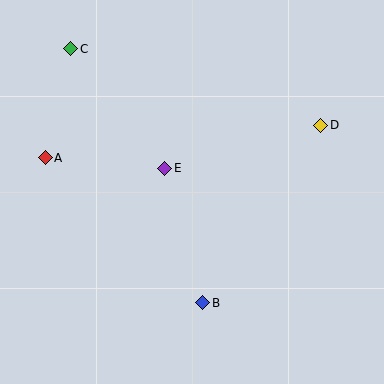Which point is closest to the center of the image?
Point E at (165, 168) is closest to the center.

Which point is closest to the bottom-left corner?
Point B is closest to the bottom-left corner.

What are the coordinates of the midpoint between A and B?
The midpoint between A and B is at (124, 230).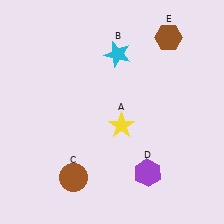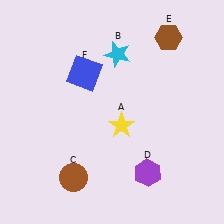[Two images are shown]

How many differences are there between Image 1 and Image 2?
There is 1 difference between the two images.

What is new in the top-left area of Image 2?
A blue square (F) was added in the top-left area of Image 2.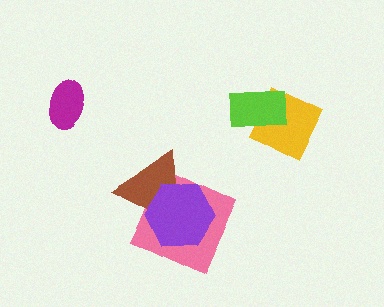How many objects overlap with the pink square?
2 objects overlap with the pink square.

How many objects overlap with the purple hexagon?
2 objects overlap with the purple hexagon.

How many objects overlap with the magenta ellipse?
0 objects overlap with the magenta ellipse.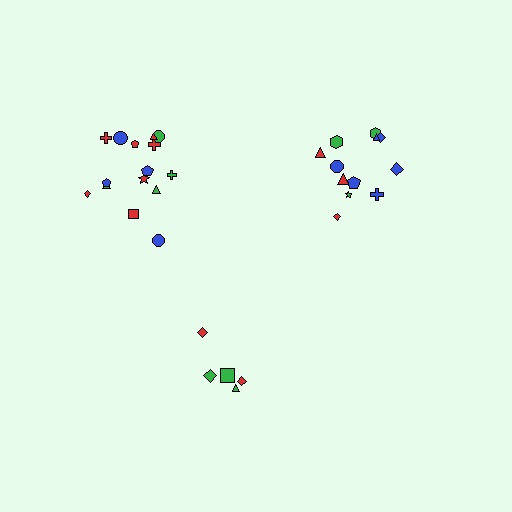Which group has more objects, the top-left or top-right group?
The top-left group.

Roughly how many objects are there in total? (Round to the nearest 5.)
Roughly 30 objects in total.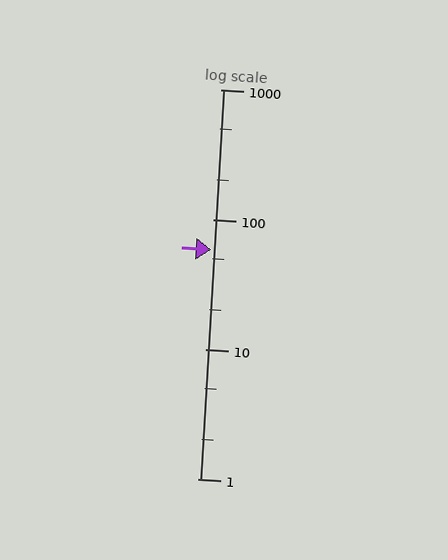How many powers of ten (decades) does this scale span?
The scale spans 3 decades, from 1 to 1000.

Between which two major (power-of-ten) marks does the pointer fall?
The pointer is between 10 and 100.